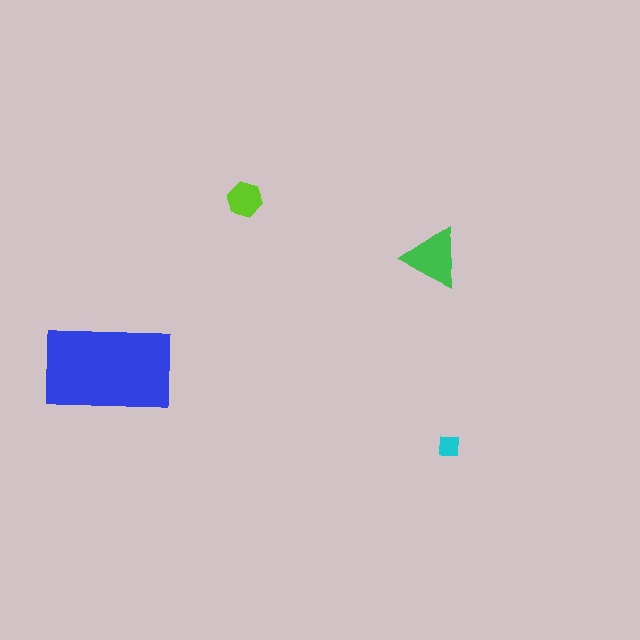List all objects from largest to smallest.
The blue rectangle, the green triangle, the lime hexagon, the cyan square.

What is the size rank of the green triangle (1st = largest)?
2nd.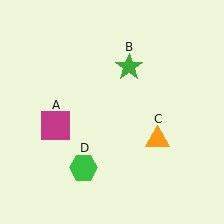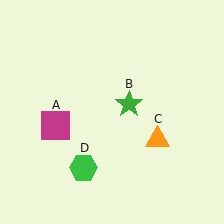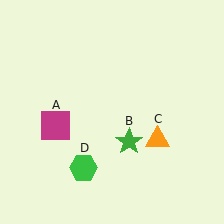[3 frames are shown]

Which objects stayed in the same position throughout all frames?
Magenta square (object A) and orange triangle (object C) and green hexagon (object D) remained stationary.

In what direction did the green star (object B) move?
The green star (object B) moved down.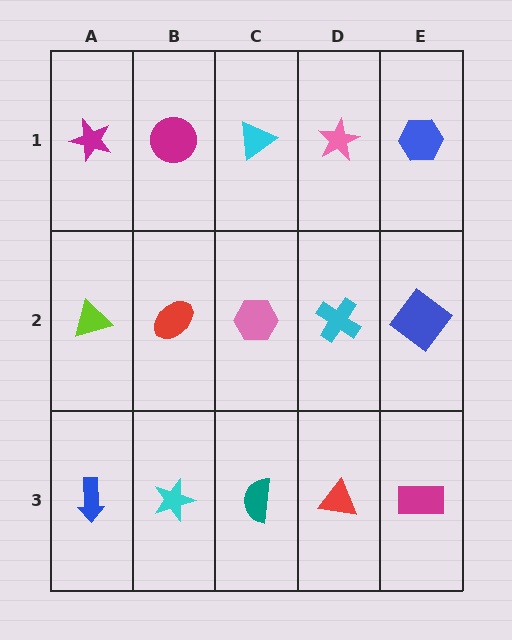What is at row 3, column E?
A magenta rectangle.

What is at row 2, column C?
A pink hexagon.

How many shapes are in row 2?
5 shapes.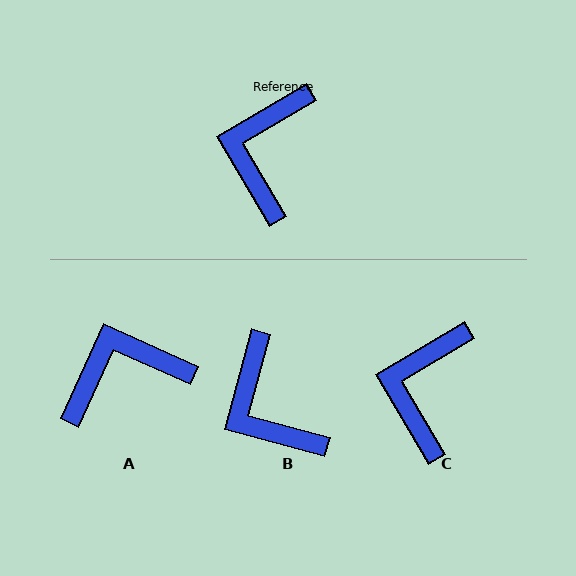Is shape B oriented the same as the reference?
No, it is off by about 44 degrees.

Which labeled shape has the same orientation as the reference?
C.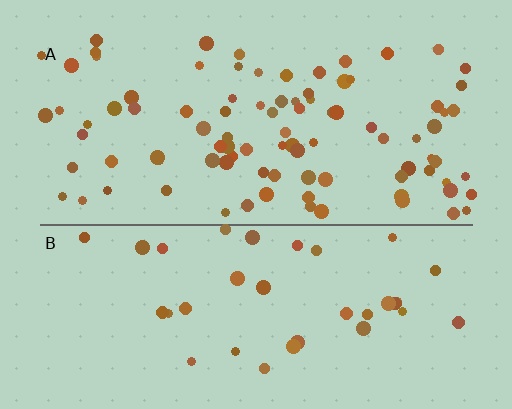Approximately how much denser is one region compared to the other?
Approximately 2.6× — region A over region B.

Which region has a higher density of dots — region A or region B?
A (the top).